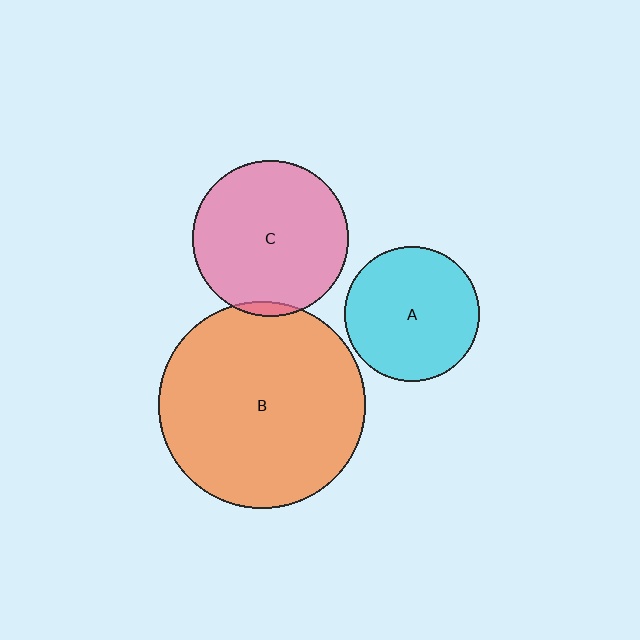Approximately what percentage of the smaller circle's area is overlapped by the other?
Approximately 5%.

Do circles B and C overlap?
Yes.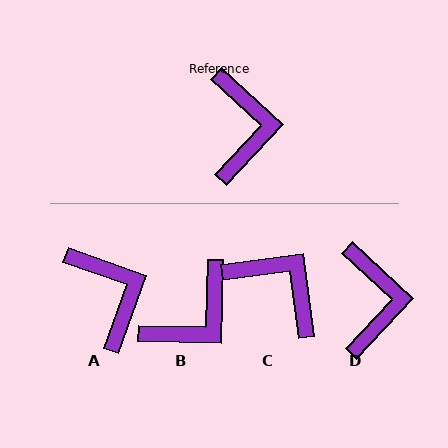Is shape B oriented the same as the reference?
No, it is off by about 48 degrees.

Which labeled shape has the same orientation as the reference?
D.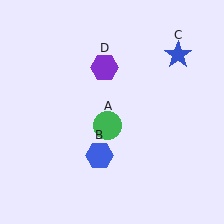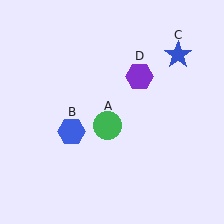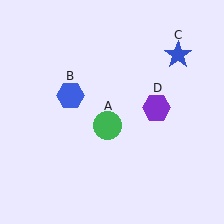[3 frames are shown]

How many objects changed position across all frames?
2 objects changed position: blue hexagon (object B), purple hexagon (object D).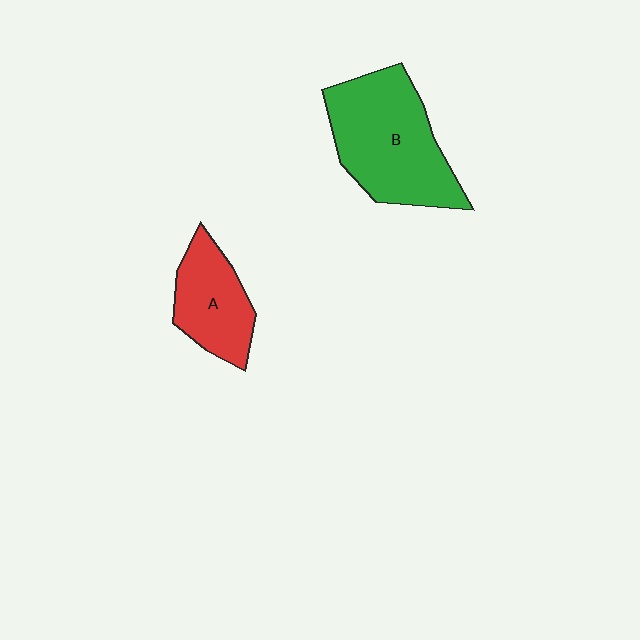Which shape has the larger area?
Shape B (green).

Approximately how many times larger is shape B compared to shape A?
Approximately 1.8 times.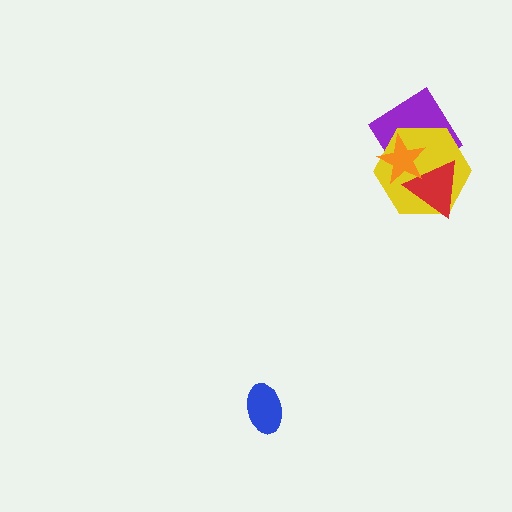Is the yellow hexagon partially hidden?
Yes, it is partially covered by another shape.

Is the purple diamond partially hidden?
Yes, it is partially covered by another shape.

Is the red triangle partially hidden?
Yes, it is partially covered by another shape.